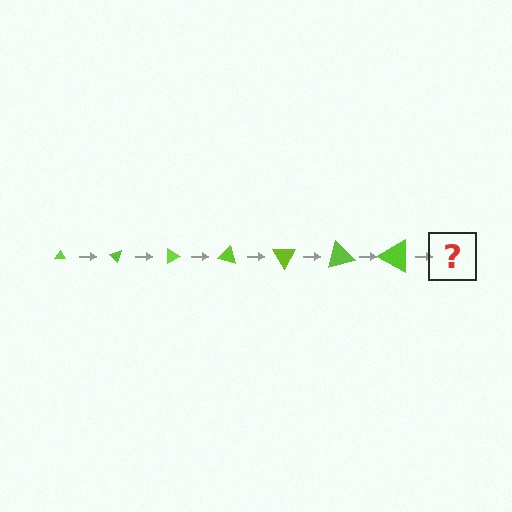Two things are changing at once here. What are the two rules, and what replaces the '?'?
The two rules are that the triangle grows larger each step and it rotates 45 degrees each step. The '?' should be a triangle, larger than the previous one and rotated 315 degrees from the start.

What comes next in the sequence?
The next element should be a triangle, larger than the previous one and rotated 315 degrees from the start.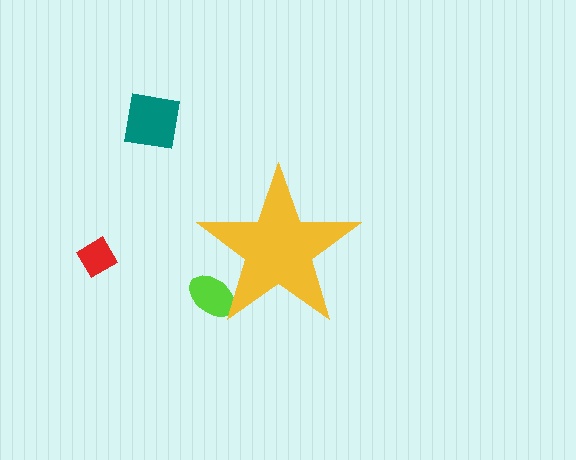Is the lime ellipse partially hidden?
Yes, the lime ellipse is partially hidden behind the yellow star.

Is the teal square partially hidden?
No, the teal square is fully visible.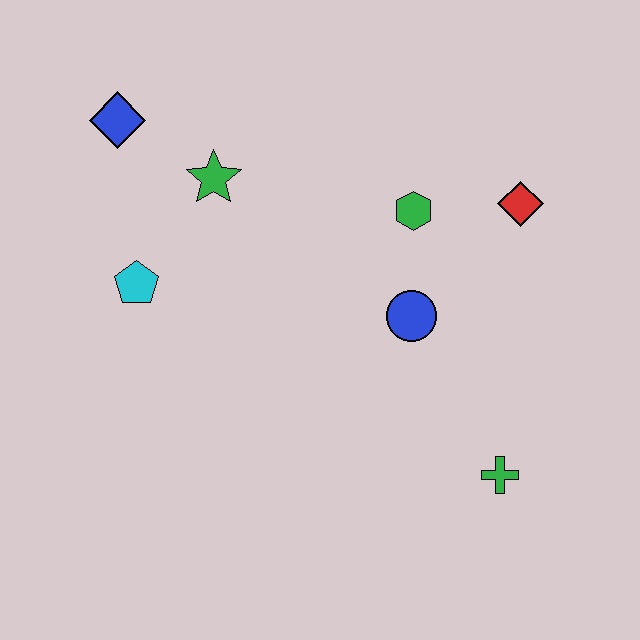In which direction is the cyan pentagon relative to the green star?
The cyan pentagon is below the green star.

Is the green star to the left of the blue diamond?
No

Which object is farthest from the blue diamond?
The green cross is farthest from the blue diamond.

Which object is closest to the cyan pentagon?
The green star is closest to the cyan pentagon.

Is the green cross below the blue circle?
Yes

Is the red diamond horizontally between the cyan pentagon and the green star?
No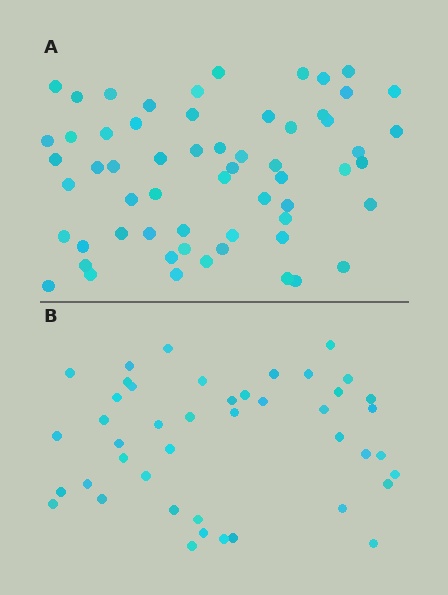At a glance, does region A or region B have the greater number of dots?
Region A (the top region) has more dots.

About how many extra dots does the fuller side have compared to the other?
Region A has approximately 15 more dots than region B.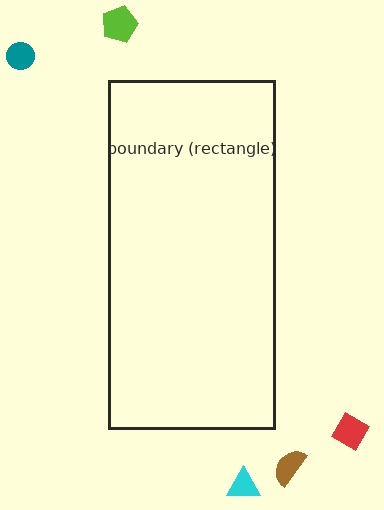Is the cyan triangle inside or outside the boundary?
Outside.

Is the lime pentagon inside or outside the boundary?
Outside.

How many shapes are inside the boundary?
0 inside, 5 outside.